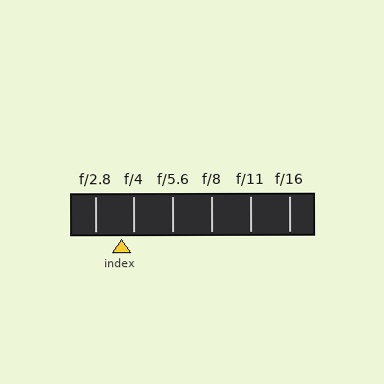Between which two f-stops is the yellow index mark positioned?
The index mark is between f/2.8 and f/4.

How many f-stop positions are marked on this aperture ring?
There are 6 f-stop positions marked.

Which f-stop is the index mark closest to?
The index mark is closest to f/4.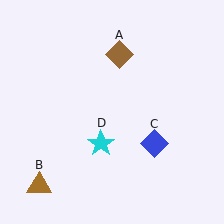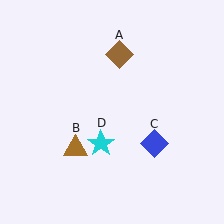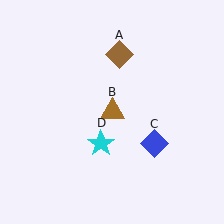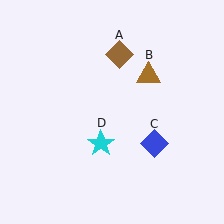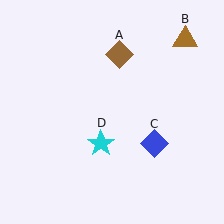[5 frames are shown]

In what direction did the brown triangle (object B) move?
The brown triangle (object B) moved up and to the right.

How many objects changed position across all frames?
1 object changed position: brown triangle (object B).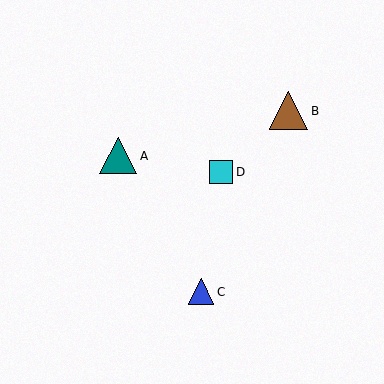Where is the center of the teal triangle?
The center of the teal triangle is at (118, 156).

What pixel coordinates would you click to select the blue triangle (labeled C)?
Click at (201, 292) to select the blue triangle C.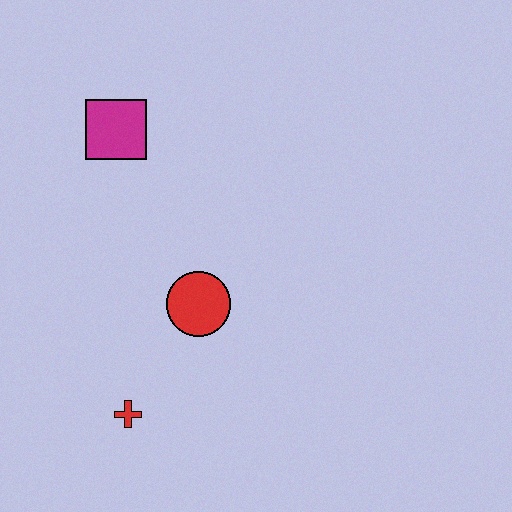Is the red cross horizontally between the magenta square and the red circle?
Yes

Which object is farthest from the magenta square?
The red cross is farthest from the magenta square.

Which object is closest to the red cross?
The red circle is closest to the red cross.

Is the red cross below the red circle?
Yes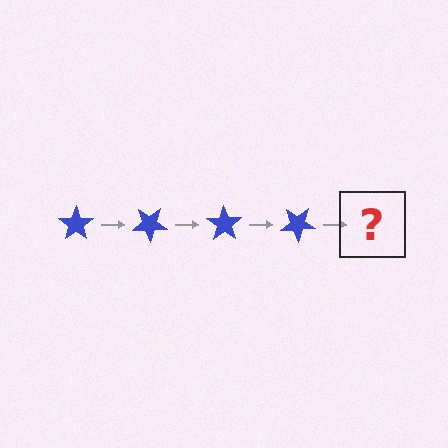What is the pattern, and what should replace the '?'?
The pattern is that the star rotates 35 degrees each step. The '?' should be a blue star rotated 140 degrees.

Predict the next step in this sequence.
The next step is a blue star rotated 140 degrees.